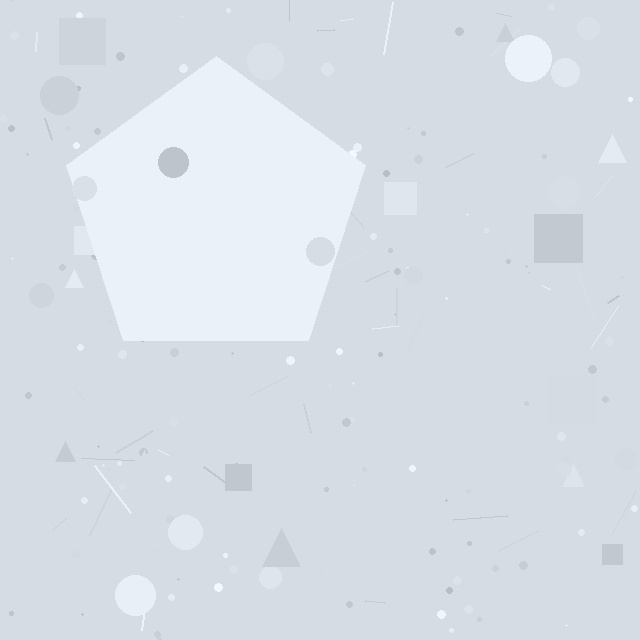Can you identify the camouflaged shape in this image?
The camouflaged shape is a pentagon.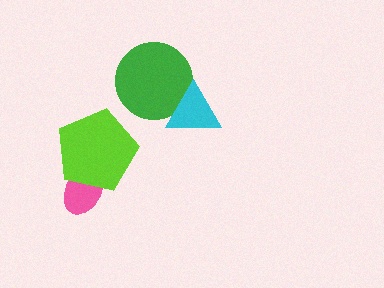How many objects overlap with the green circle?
1 object overlaps with the green circle.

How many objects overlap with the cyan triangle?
1 object overlaps with the cyan triangle.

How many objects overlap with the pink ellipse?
1 object overlaps with the pink ellipse.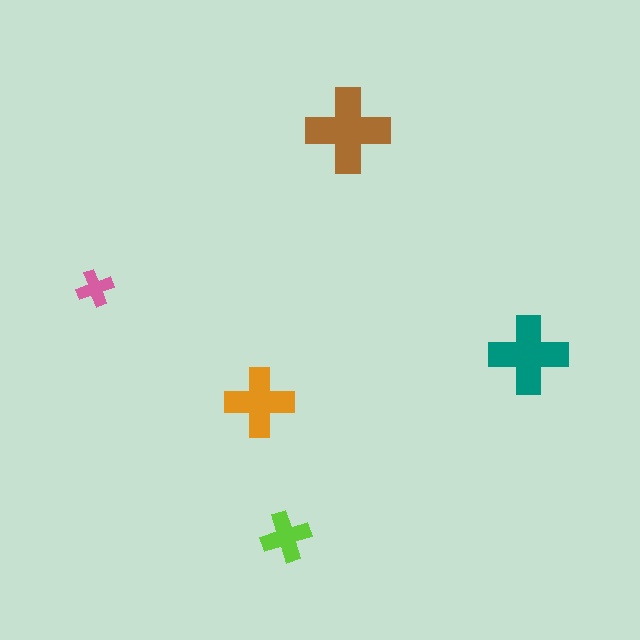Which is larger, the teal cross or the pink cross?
The teal one.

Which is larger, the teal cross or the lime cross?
The teal one.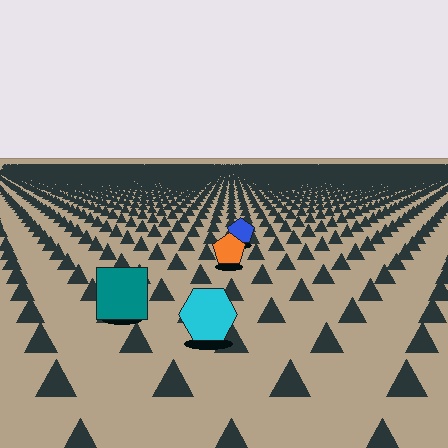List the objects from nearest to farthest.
From nearest to farthest: the cyan hexagon, the teal square, the orange pentagon, the blue pentagon.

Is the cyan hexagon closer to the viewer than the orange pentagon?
Yes. The cyan hexagon is closer — you can tell from the texture gradient: the ground texture is coarser near it.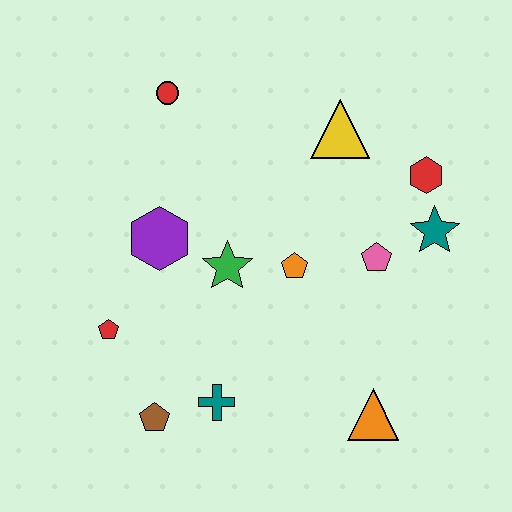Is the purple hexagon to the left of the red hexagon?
Yes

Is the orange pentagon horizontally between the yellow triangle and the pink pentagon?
No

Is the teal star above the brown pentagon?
Yes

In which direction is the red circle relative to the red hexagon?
The red circle is to the left of the red hexagon.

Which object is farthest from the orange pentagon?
The red circle is farthest from the orange pentagon.